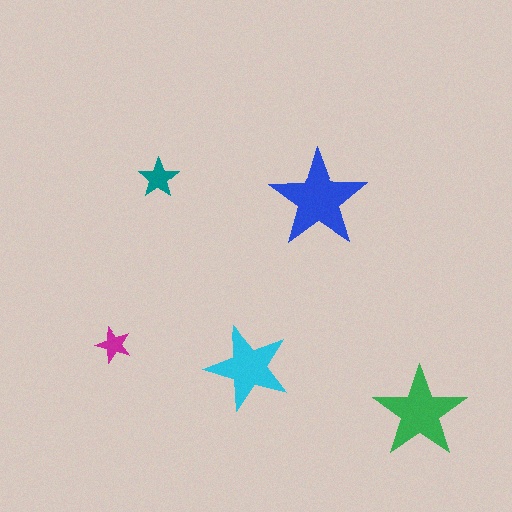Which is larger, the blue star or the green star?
The blue one.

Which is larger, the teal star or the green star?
The green one.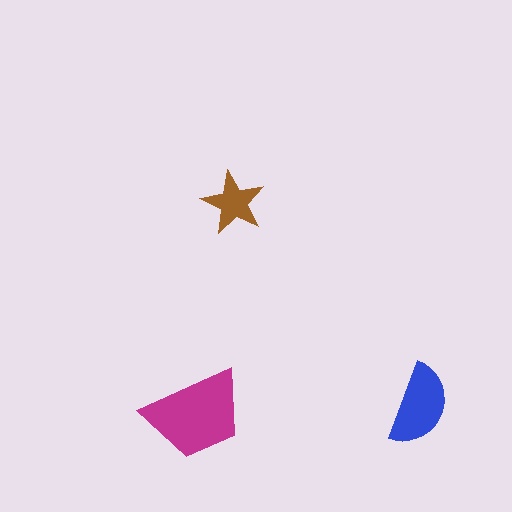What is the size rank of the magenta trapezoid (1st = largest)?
1st.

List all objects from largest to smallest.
The magenta trapezoid, the blue semicircle, the brown star.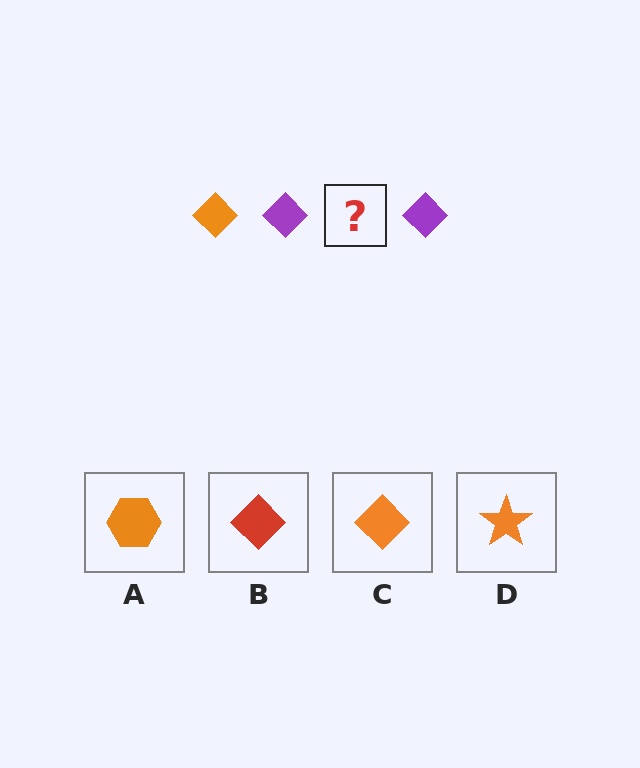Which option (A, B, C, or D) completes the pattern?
C.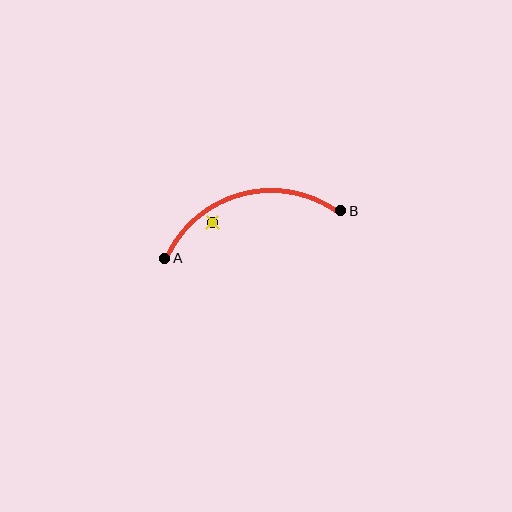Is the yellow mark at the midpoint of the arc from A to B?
No — the yellow mark does not lie on the arc at all. It sits slightly inside the curve.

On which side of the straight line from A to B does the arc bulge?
The arc bulges above the straight line connecting A and B.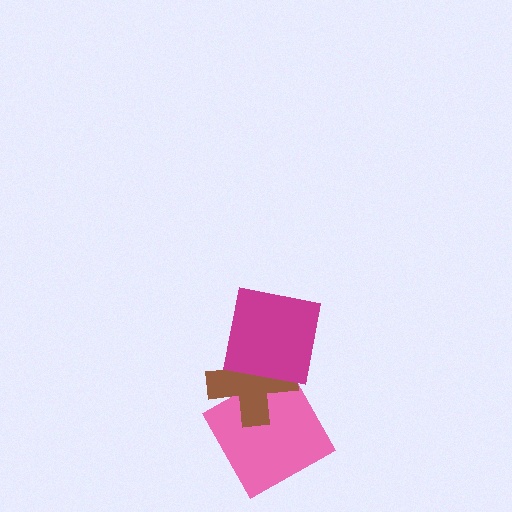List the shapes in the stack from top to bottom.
From top to bottom: the magenta square, the brown cross, the pink square.